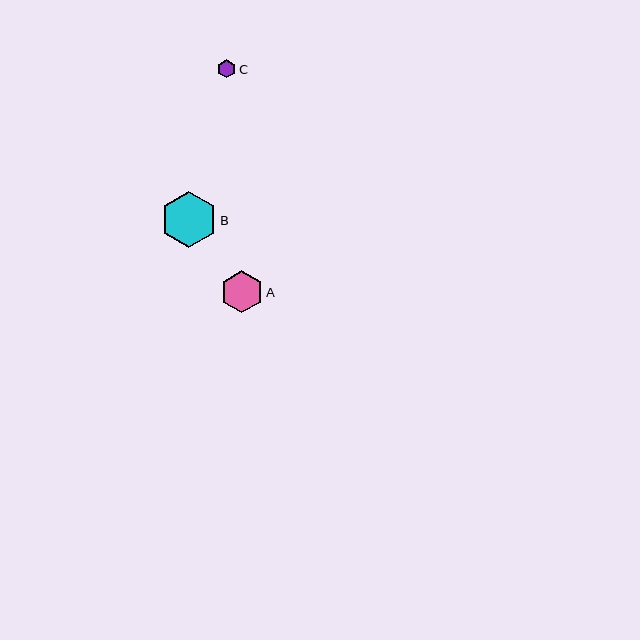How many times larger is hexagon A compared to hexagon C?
Hexagon A is approximately 2.3 times the size of hexagon C.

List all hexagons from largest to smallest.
From largest to smallest: B, A, C.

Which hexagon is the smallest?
Hexagon C is the smallest with a size of approximately 18 pixels.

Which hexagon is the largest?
Hexagon B is the largest with a size of approximately 56 pixels.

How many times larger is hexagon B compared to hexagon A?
Hexagon B is approximately 1.3 times the size of hexagon A.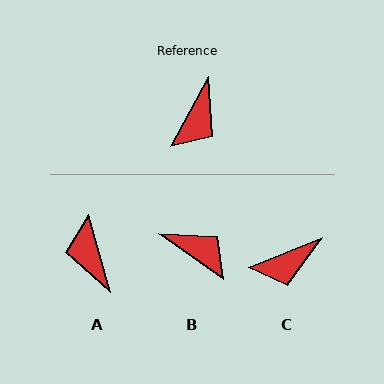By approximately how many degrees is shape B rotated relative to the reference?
Approximately 83 degrees counter-clockwise.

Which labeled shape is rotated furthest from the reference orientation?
A, about 135 degrees away.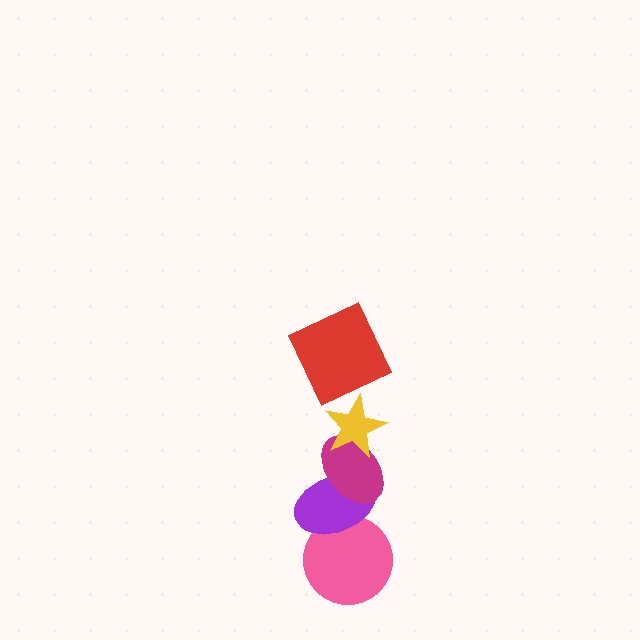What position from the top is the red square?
The red square is 1st from the top.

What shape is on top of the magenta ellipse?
The yellow star is on top of the magenta ellipse.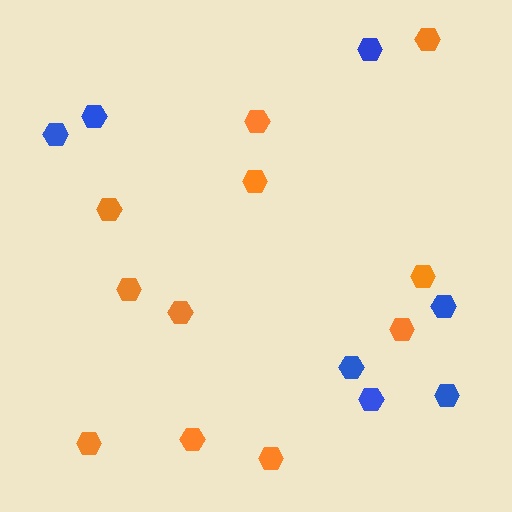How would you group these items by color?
There are 2 groups: one group of orange hexagons (11) and one group of blue hexagons (7).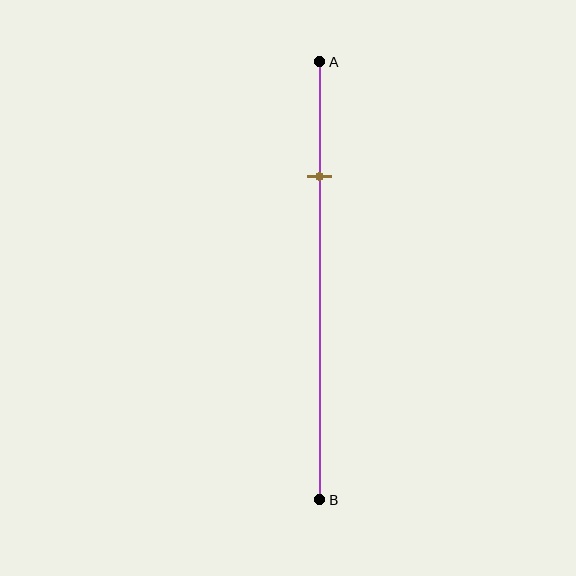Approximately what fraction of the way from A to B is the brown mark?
The brown mark is approximately 25% of the way from A to B.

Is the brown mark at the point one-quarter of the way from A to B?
Yes, the mark is approximately at the one-quarter point.